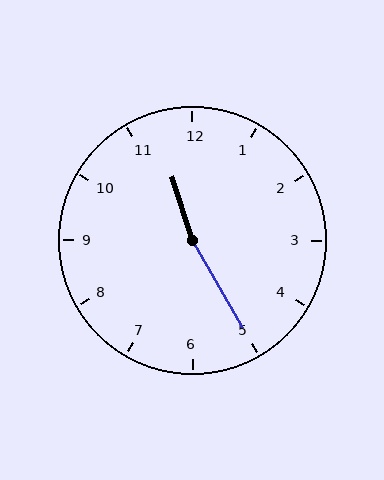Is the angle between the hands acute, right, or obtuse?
It is obtuse.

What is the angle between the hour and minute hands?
Approximately 168 degrees.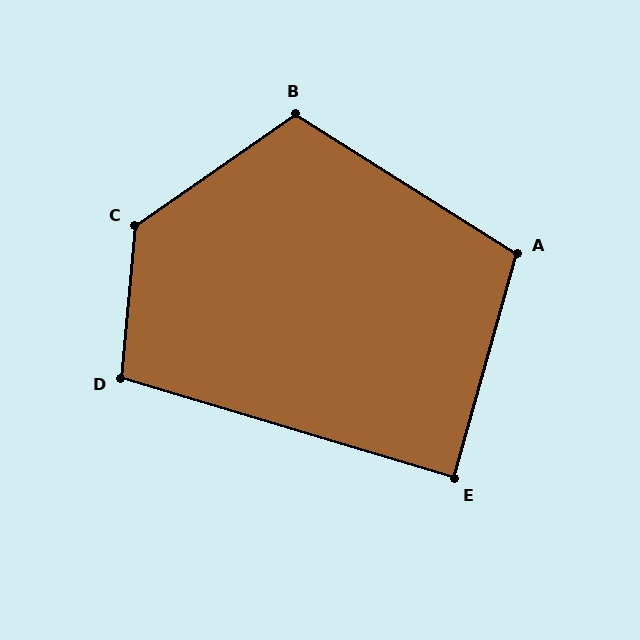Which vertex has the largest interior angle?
C, at approximately 130 degrees.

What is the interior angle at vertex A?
Approximately 107 degrees (obtuse).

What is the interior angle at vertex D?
Approximately 101 degrees (obtuse).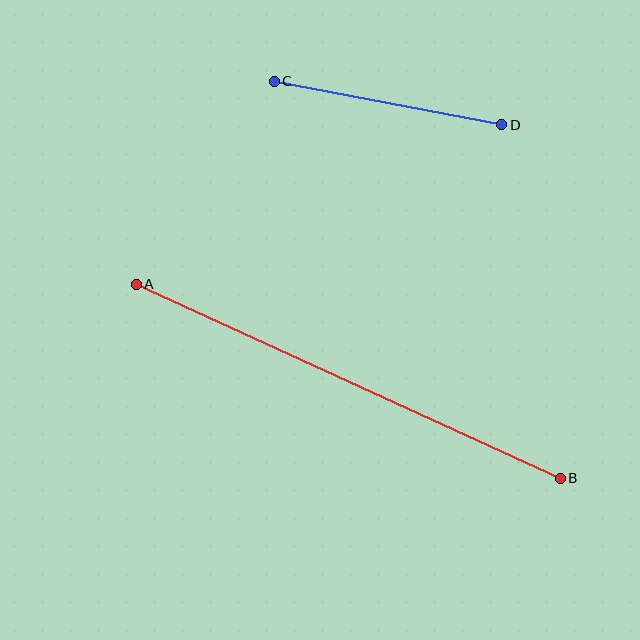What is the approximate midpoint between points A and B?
The midpoint is at approximately (348, 381) pixels.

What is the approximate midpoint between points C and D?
The midpoint is at approximately (388, 103) pixels.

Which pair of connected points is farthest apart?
Points A and B are farthest apart.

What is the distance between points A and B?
The distance is approximately 466 pixels.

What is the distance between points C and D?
The distance is approximately 232 pixels.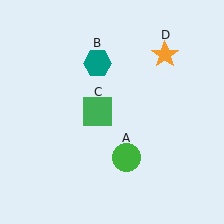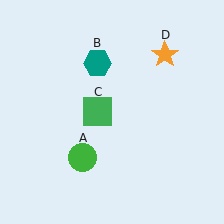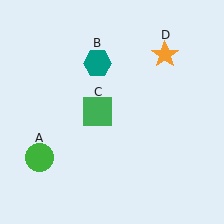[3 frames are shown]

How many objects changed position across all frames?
1 object changed position: green circle (object A).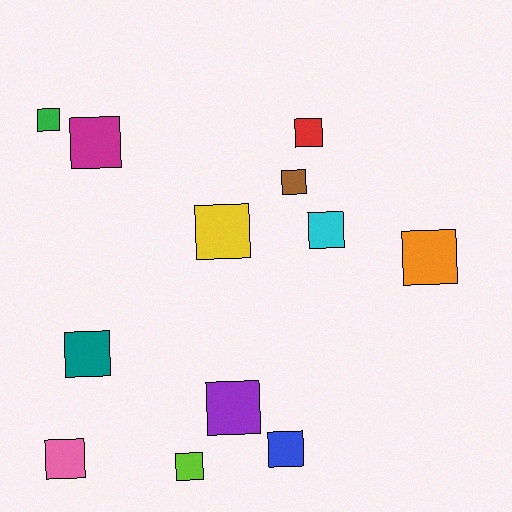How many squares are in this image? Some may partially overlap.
There are 12 squares.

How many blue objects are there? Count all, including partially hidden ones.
There is 1 blue object.